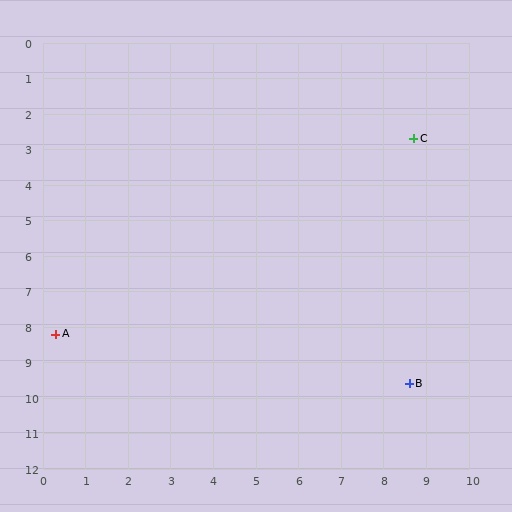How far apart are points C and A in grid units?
Points C and A are about 10.0 grid units apart.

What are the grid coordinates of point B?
Point B is at approximately (8.6, 9.6).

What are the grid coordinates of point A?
Point A is at approximately (0.3, 8.2).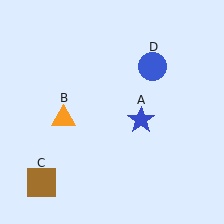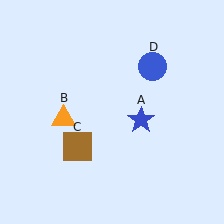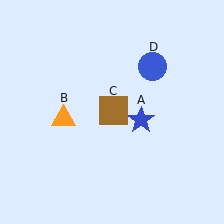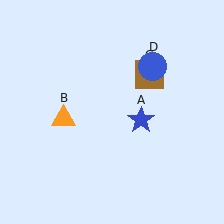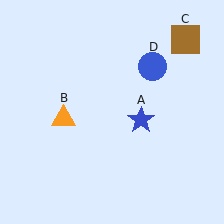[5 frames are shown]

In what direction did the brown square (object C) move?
The brown square (object C) moved up and to the right.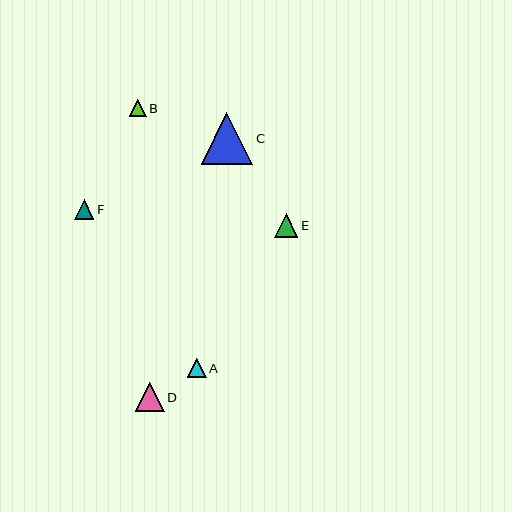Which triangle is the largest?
Triangle C is the largest with a size of approximately 52 pixels.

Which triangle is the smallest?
Triangle B is the smallest with a size of approximately 17 pixels.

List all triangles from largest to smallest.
From largest to smallest: C, D, E, F, A, B.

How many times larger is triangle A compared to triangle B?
Triangle A is approximately 1.1 times the size of triangle B.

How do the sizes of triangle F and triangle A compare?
Triangle F and triangle A are approximately the same size.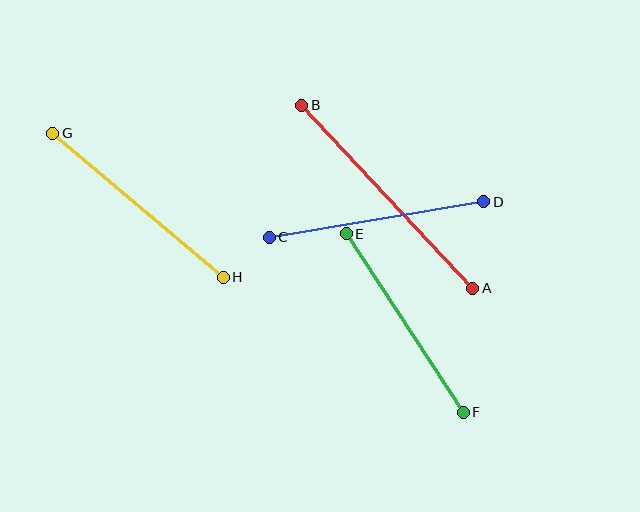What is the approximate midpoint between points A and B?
The midpoint is at approximately (387, 197) pixels.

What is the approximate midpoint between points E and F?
The midpoint is at approximately (405, 323) pixels.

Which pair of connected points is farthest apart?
Points A and B are farthest apart.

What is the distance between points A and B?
The distance is approximately 251 pixels.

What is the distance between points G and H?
The distance is approximately 223 pixels.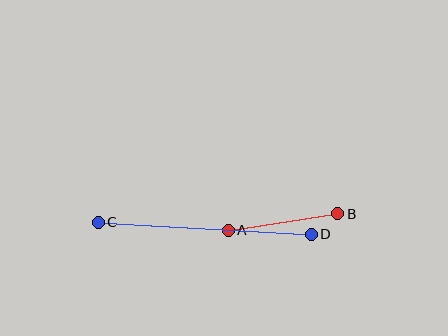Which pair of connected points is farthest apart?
Points C and D are farthest apart.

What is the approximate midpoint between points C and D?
The midpoint is at approximately (205, 228) pixels.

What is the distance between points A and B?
The distance is approximately 111 pixels.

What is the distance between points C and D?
The distance is approximately 213 pixels.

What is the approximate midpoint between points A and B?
The midpoint is at approximately (283, 222) pixels.